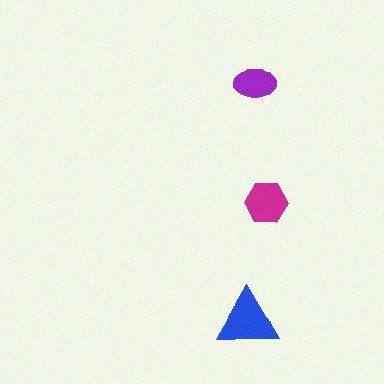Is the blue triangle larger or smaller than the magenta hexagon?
Larger.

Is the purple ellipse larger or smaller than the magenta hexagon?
Smaller.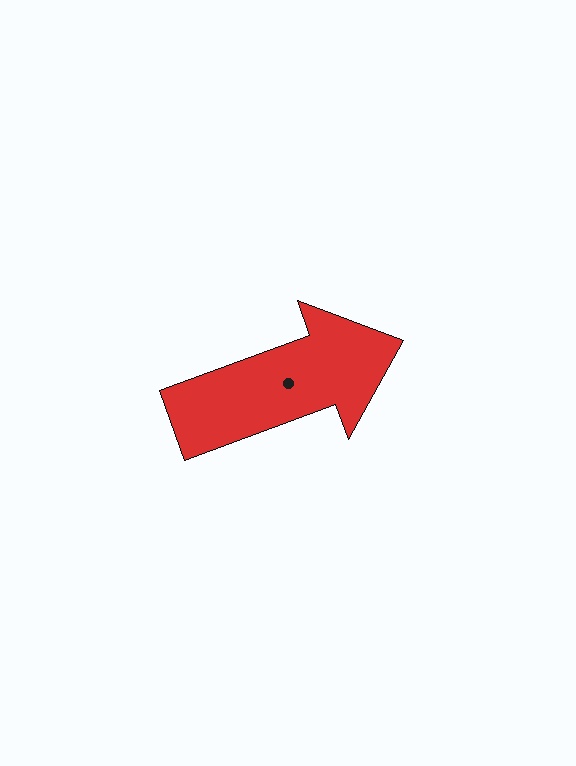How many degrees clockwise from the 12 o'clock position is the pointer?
Approximately 70 degrees.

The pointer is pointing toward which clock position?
Roughly 2 o'clock.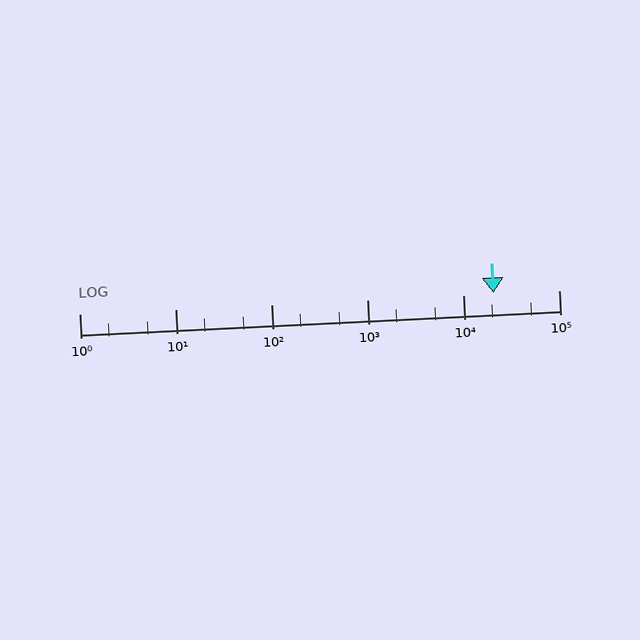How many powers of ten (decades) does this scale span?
The scale spans 5 decades, from 1 to 100000.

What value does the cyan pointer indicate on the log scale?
The pointer indicates approximately 21000.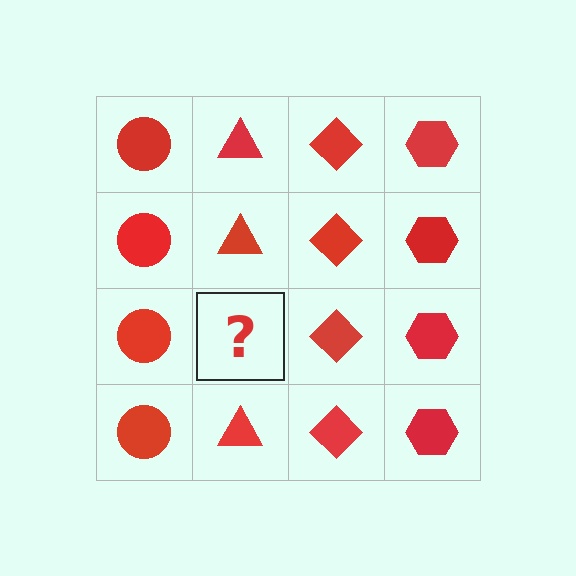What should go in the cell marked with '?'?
The missing cell should contain a red triangle.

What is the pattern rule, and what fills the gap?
The rule is that each column has a consistent shape. The gap should be filled with a red triangle.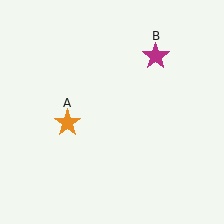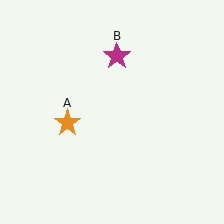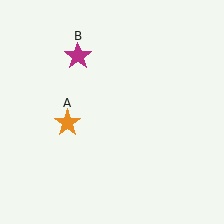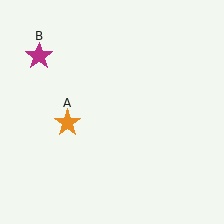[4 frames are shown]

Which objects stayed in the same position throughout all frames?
Orange star (object A) remained stationary.